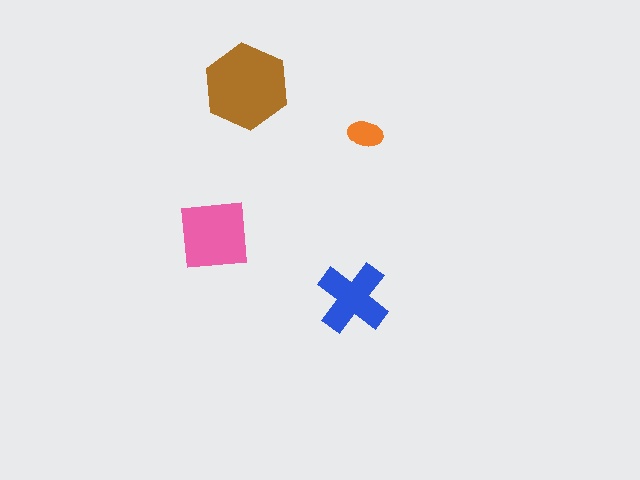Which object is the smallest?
The orange ellipse.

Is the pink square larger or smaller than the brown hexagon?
Smaller.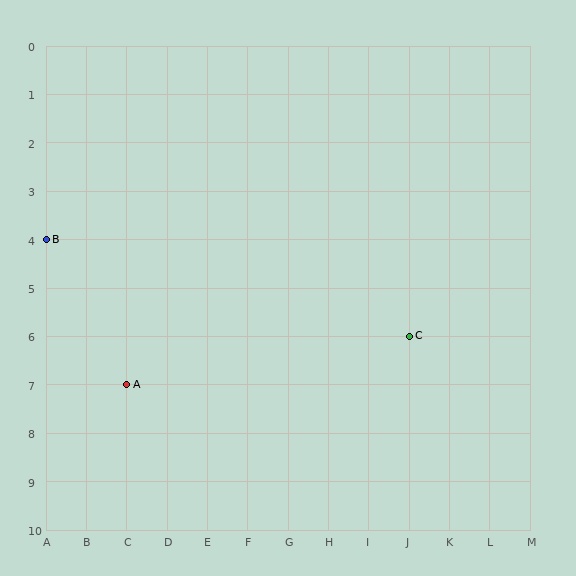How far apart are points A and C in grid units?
Points A and C are 7 columns and 1 row apart (about 7.1 grid units diagonally).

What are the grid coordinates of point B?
Point B is at grid coordinates (A, 4).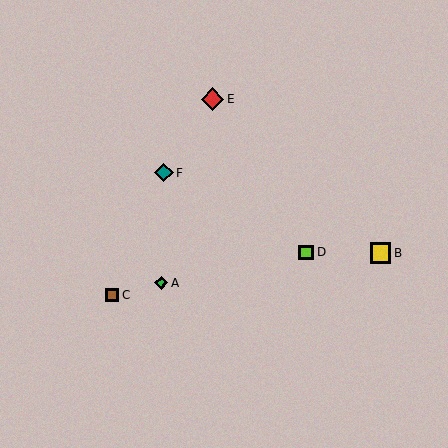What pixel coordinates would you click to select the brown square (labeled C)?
Click at (112, 295) to select the brown square C.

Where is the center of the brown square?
The center of the brown square is at (112, 295).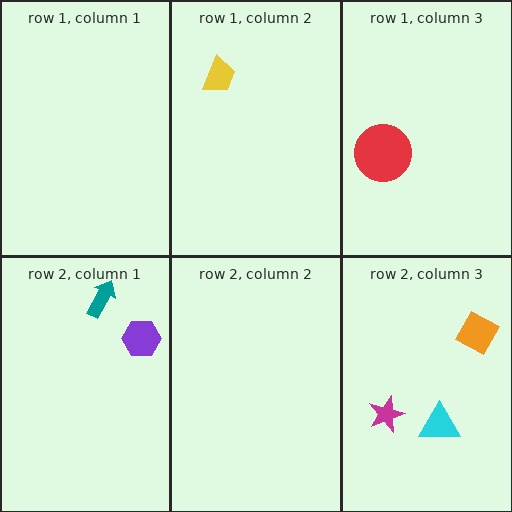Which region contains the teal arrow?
The row 2, column 1 region.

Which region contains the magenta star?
The row 2, column 3 region.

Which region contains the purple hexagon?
The row 2, column 1 region.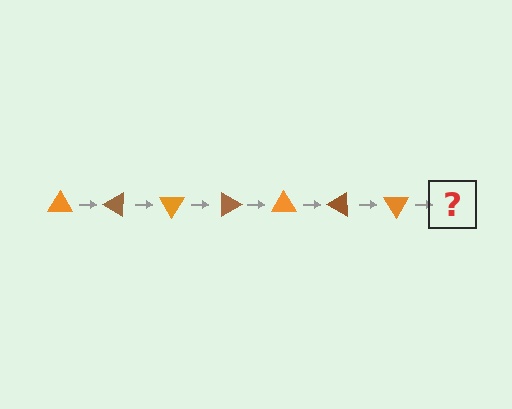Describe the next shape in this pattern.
It should be a brown triangle, rotated 210 degrees from the start.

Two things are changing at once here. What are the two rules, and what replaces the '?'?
The two rules are that it rotates 30 degrees each step and the color cycles through orange and brown. The '?' should be a brown triangle, rotated 210 degrees from the start.